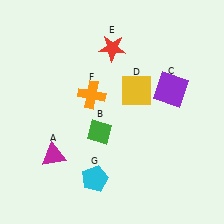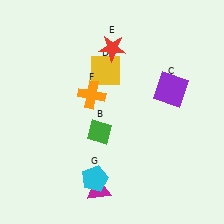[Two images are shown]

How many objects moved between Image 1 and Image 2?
2 objects moved between the two images.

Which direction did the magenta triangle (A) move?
The magenta triangle (A) moved right.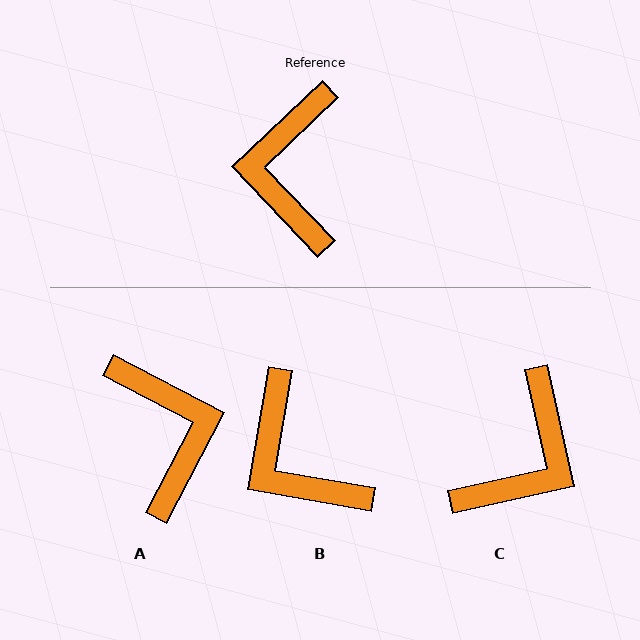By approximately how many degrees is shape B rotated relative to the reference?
Approximately 37 degrees counter-clockwise.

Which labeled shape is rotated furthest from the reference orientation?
A, about 161 degrees away.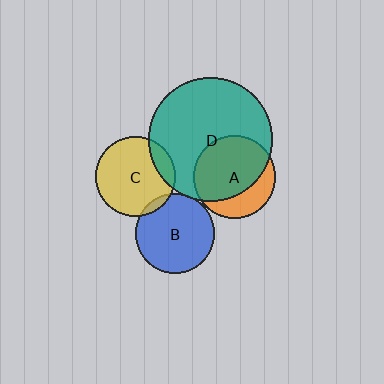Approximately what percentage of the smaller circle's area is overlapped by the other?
Approximately 70%.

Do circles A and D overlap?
Yes.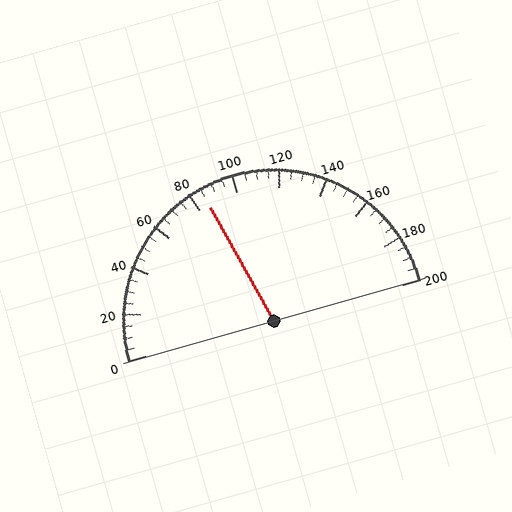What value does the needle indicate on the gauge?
The needle indicates approximately 85.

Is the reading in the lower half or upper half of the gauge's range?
The reading is in the lower half of the range (0 to 200).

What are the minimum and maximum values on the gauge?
The gauge ranges from 0 to 200.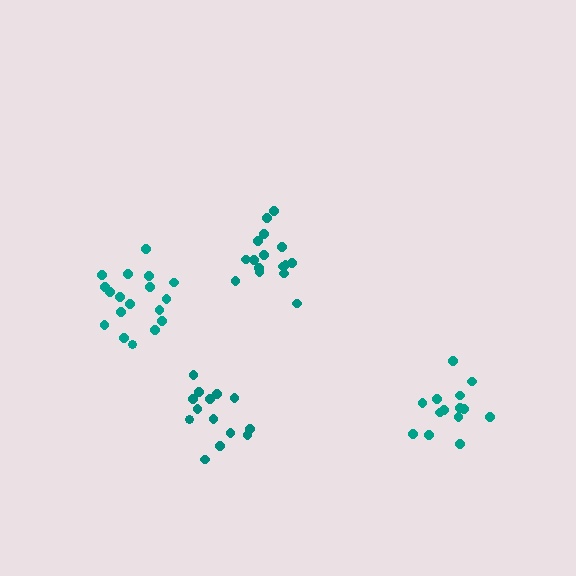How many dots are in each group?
Group 1: 18 dots, Group 2: 16 dots, Group 3: 14 dots, Group 4: 14 dots (62 total).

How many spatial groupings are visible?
There are 4 spatial groupings.